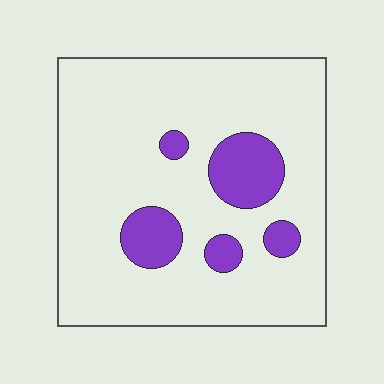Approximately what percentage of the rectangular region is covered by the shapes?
Approximately 15%.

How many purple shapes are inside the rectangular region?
5.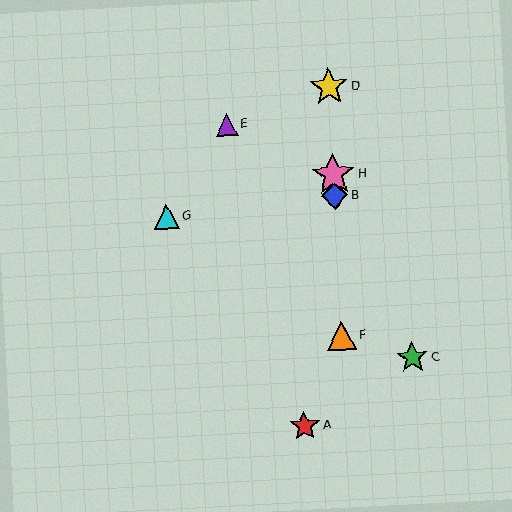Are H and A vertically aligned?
No, H is at x≈333 and A is at x≈305.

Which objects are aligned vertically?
Objects B, D, F, H are aligned vertically.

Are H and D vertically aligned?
Yes, both are at x≈333.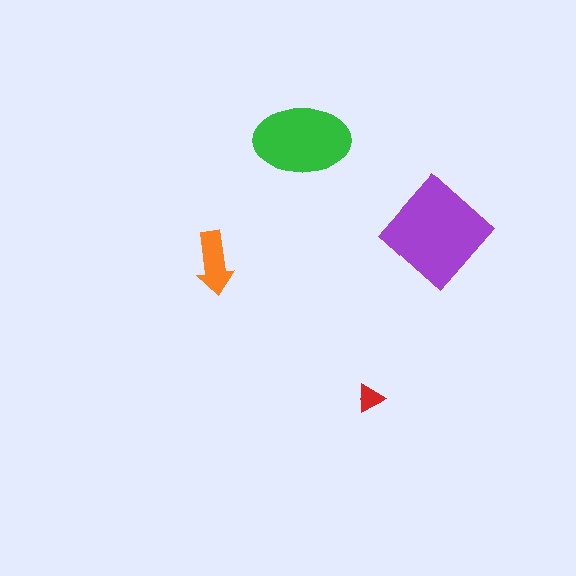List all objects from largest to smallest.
The purple diamond, the green ellipse, the orange arrow, the red triangle.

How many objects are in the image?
There are 4 objects in the image.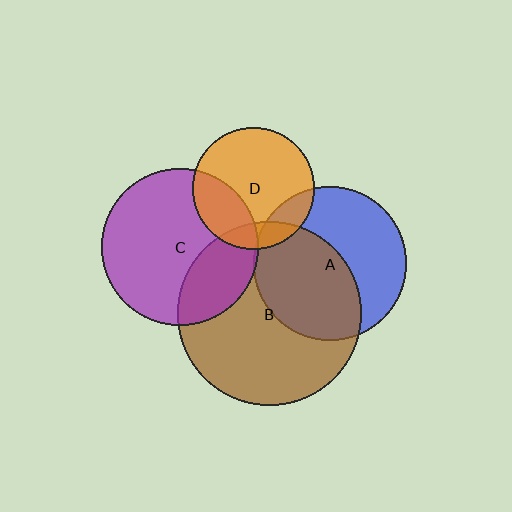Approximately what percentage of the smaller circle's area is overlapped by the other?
Approximately 15%.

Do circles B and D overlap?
Yes.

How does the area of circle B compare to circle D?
Approximately 2.3 times.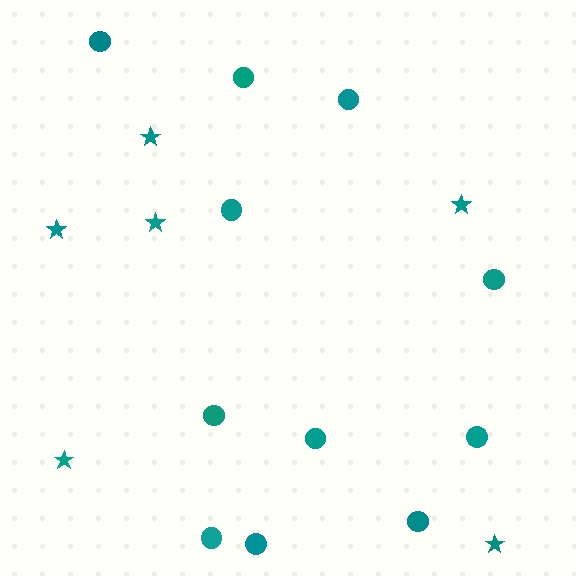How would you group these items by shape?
There are 2 groups: one group of stars (6) and one group of circles (11).